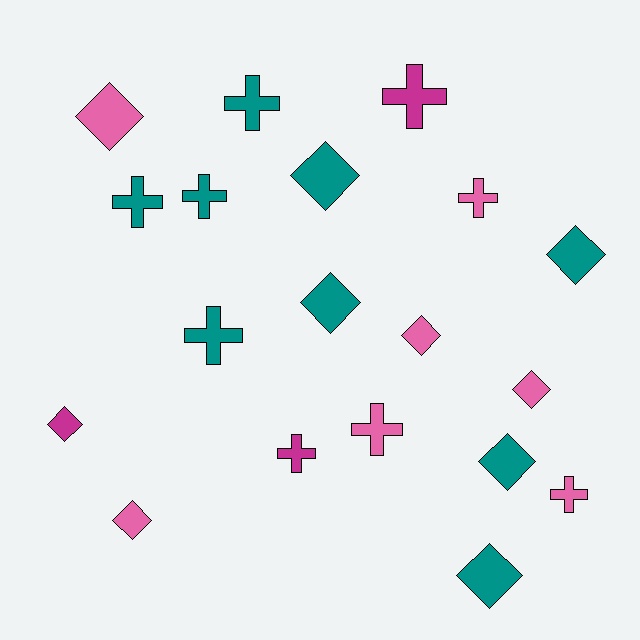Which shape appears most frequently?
Diamond, with 10 objects.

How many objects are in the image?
There are 19 objects.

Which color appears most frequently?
Teal, with 9 objects.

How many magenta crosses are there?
There are 2 magenta crosses.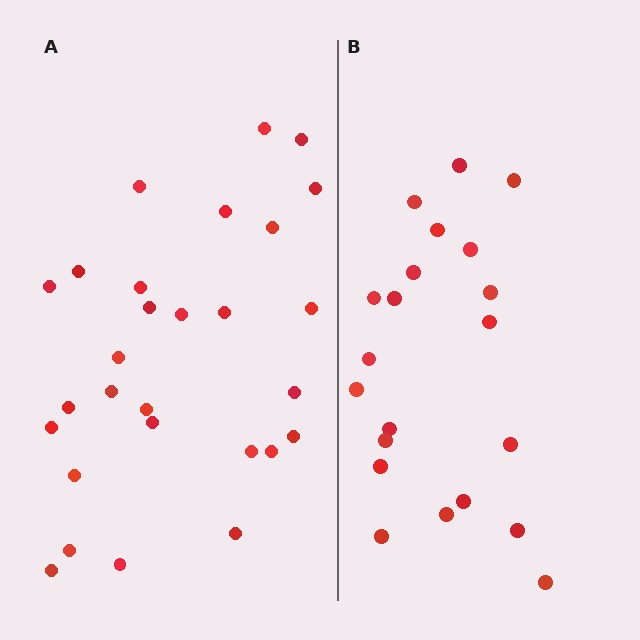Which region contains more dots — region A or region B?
Region A (the left region) has more dots.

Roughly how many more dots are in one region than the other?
Region A has roughly 8 or so more dots than region B.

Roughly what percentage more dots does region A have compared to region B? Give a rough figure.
About 35% more.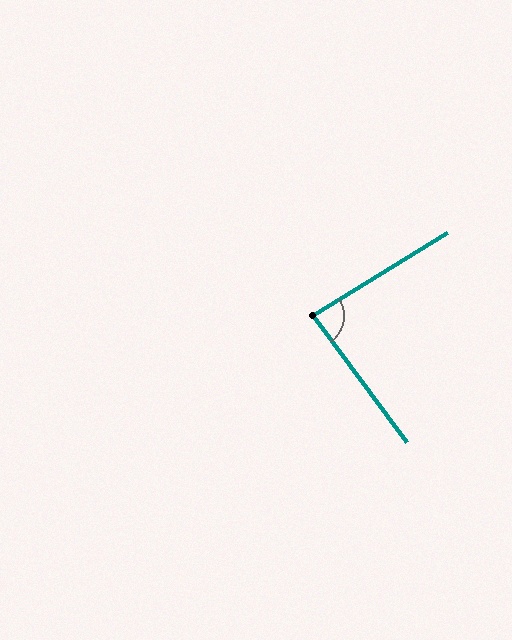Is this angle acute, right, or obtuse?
It is acute.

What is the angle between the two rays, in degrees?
Approximately 85 degrees.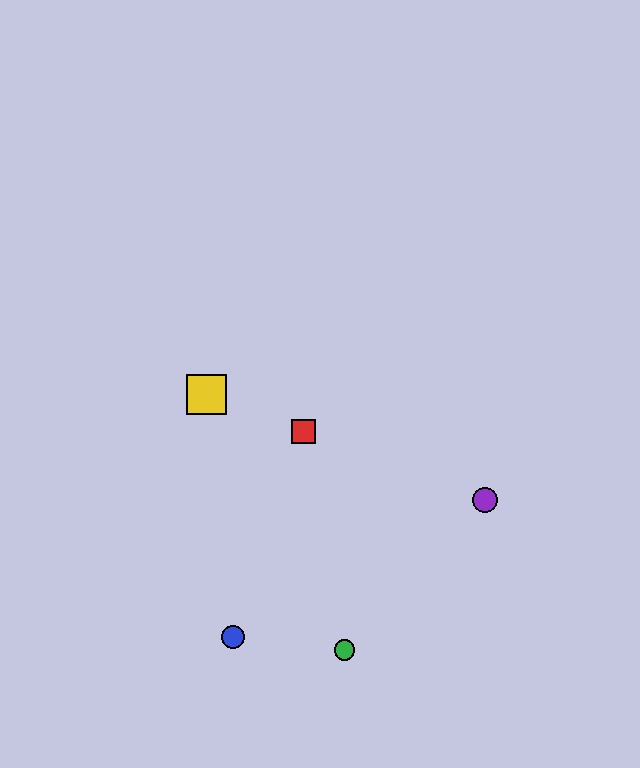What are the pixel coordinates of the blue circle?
The blue circle is at (233, 637).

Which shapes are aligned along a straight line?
The red square, the yellow square, the purple circle are aligned along a straight line.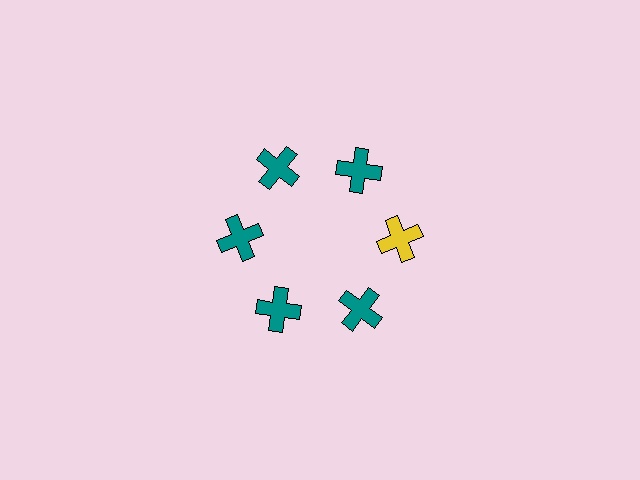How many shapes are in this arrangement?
There are 6 shapes arranged in a ring pattern.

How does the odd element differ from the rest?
It has a different color: yellow instead of teal.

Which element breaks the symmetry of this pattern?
The yellow cross at roughly the 3 o'clock position breaks the symmetry. All other shapes are teal crosses.